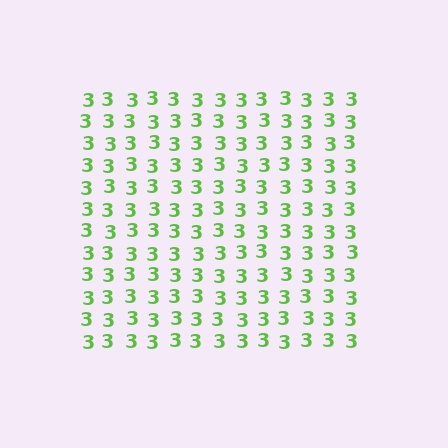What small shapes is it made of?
It is made of small digit 3's.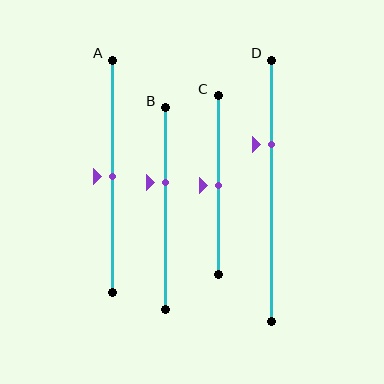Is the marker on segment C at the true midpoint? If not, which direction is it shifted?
Yes, the marker on segment C is at the true midpoint.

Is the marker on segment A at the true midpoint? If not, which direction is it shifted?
Yes, the marker on segment A is at the true midpoint.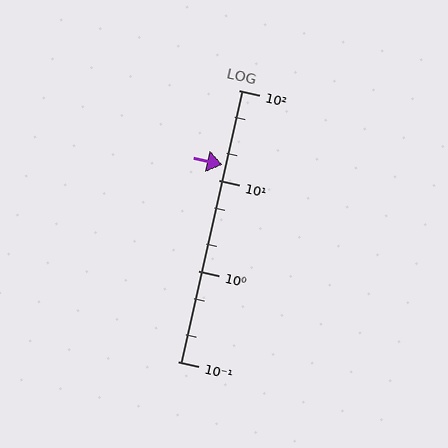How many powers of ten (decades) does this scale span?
The scale spans 3 decades, from 0.1 to 100.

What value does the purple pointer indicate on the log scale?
The pointer indicates approximately 15.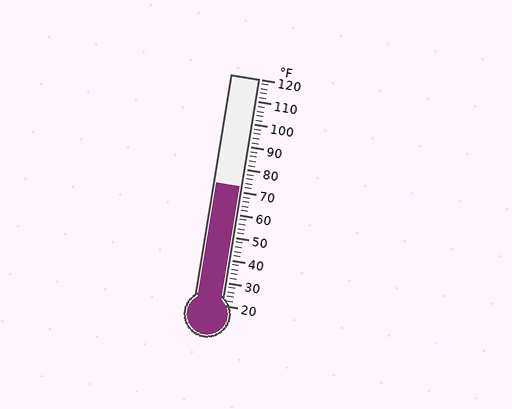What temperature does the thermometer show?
The thermometer shows approximately 72°F.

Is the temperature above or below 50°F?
The temperature is above 50°F.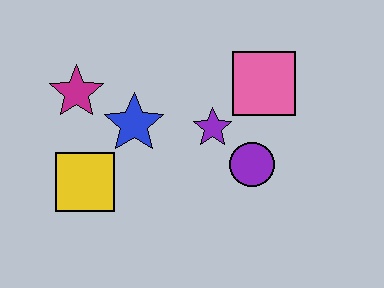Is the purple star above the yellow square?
Yes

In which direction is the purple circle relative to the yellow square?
The purple circle is to the right of the yellow square.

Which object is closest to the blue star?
The magenta star is closest to the blue star.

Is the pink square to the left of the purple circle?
No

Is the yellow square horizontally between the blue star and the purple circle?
No